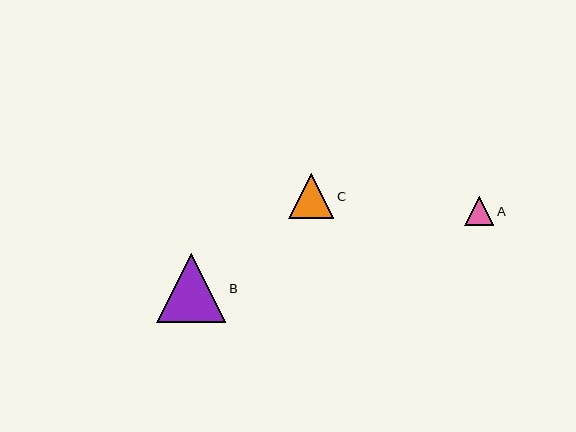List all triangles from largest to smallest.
From largest to smallest: B, C, A.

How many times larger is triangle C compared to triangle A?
Triangle C is approximately 1.6 times the size of triangle A.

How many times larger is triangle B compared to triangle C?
Triangle B is approximately 1.5 times the size of triangle C.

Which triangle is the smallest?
Triangle A is the smallest with a size of approximately 29 pixels.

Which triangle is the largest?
Triangle B is the largest with a size of approximately 69 pixels.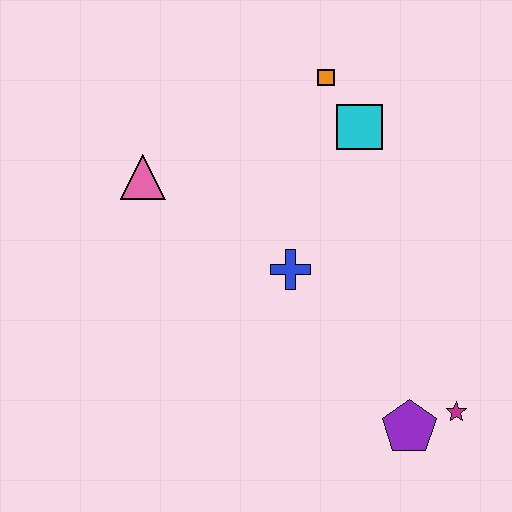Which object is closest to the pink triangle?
The blue cross is closest to the pink triangle.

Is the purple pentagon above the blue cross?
No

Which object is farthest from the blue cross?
The magenta star is farthest from the blue cross.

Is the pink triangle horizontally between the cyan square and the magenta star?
No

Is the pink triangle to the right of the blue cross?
No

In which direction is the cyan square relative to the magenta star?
The cyan square is above the magenta star.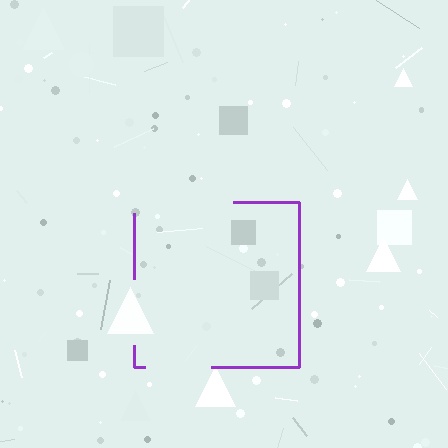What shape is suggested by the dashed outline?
The dashed outline suggests a square.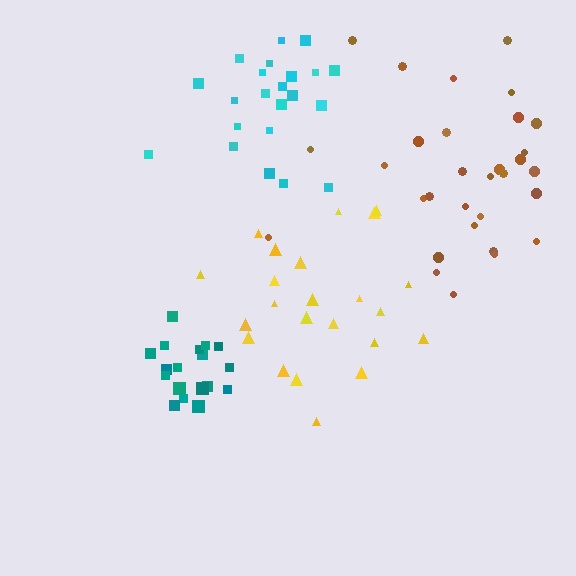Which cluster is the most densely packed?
Teal.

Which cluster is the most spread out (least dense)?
Yellow.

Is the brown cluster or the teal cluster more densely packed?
Teal.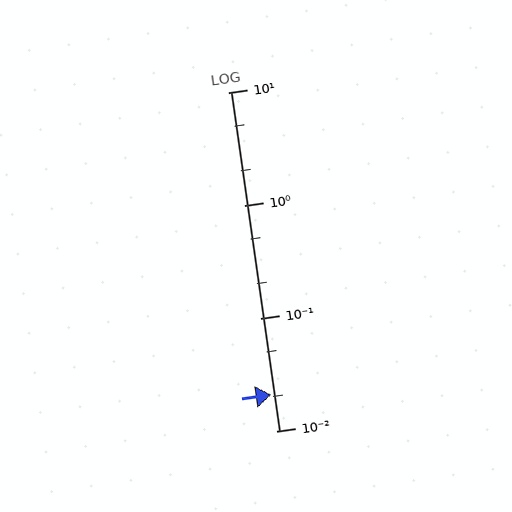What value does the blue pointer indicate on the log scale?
The pointer indicates approximately 0.021.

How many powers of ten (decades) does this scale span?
The scale spans 3 decades, from 0.01 to 10.